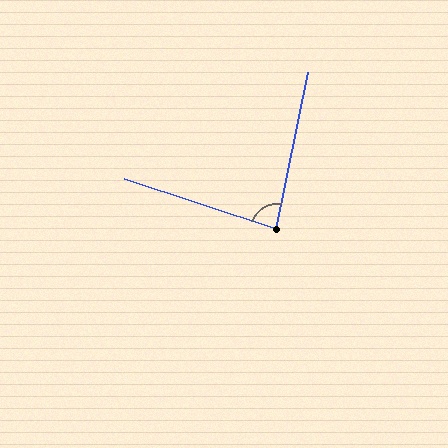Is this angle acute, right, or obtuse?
It is acute.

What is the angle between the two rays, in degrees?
Approximately 83 degrees.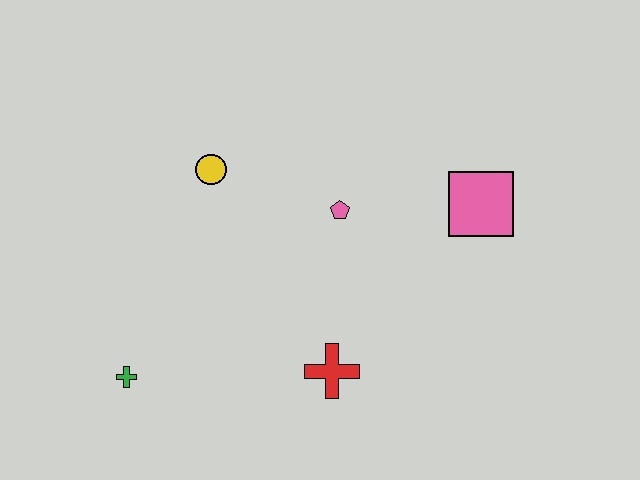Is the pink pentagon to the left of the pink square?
Yes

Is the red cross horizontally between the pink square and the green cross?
Yes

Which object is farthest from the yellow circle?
The pink square is farthest from the yellow circle.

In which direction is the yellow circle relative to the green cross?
The yellow circle is above the green cross.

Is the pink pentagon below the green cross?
No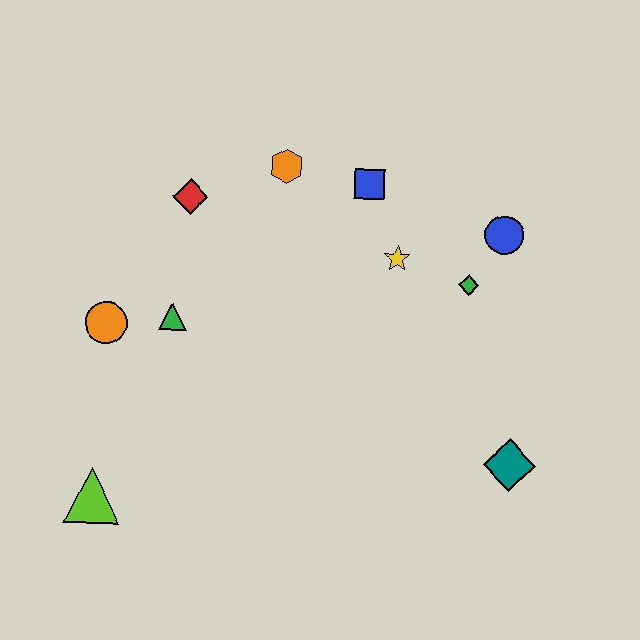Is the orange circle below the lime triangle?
No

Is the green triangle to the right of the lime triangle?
Yes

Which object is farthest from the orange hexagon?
The lime triangle is farthest from the orange hexagon.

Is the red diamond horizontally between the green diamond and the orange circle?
Yes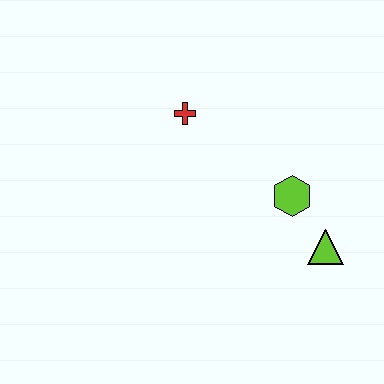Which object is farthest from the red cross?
The lime triangle is farthest from the red cross.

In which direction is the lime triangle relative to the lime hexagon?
The lime triangle is below the lime hexagon.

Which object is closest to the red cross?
The lime hexagon is closest to the red cross.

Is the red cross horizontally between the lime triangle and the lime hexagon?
No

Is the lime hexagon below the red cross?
Yes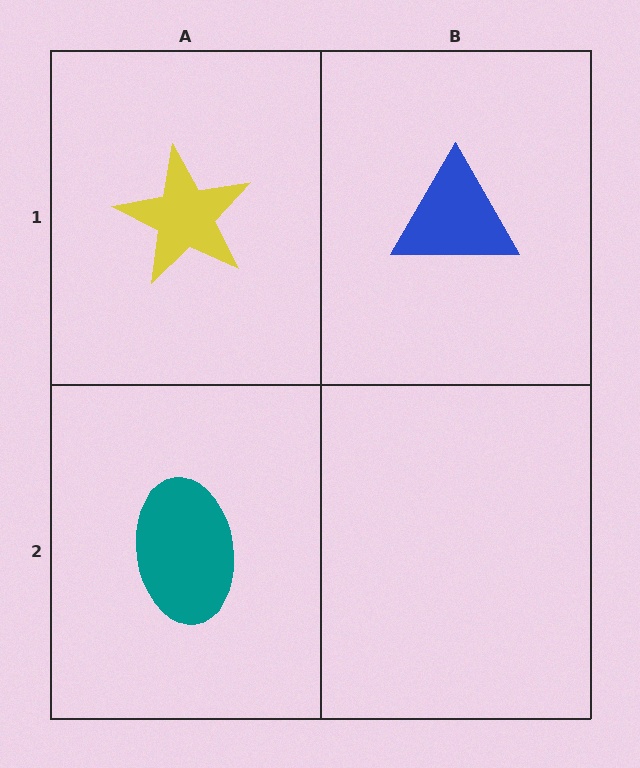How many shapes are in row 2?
1 shape.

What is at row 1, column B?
A blue triangle.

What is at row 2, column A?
A teal ellipse.